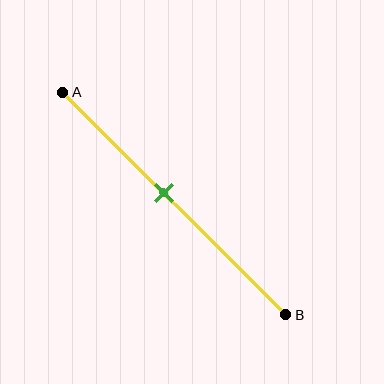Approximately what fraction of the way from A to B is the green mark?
The green mark is approximately 45% of the way from A to B.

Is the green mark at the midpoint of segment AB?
No, the mark is at about 45% from A, not at the 50% midpoint.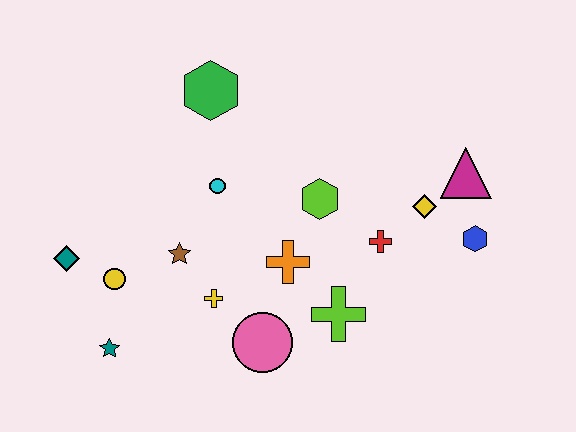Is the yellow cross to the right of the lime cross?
No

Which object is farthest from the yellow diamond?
The teal diamond is farthest from the yellow diamond.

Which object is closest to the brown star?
The yellow cross is closest to the brown star.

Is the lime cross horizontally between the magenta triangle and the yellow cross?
Yes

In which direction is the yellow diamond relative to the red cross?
The yellow diamond is to the right of the red cross.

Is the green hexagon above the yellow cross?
Yes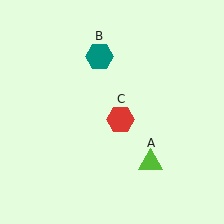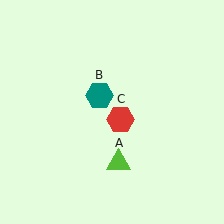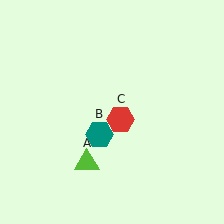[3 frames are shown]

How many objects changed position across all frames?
2 objects changed position: lime triangle (object A), teal hexagon (object B).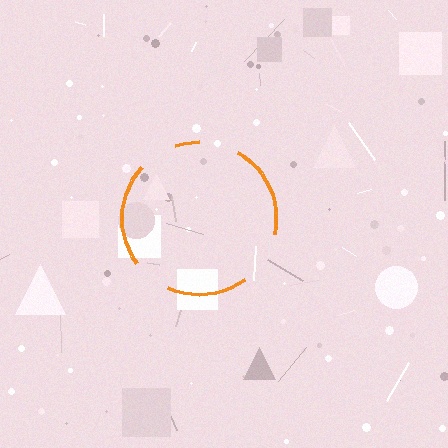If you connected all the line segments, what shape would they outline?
They would outline a circle.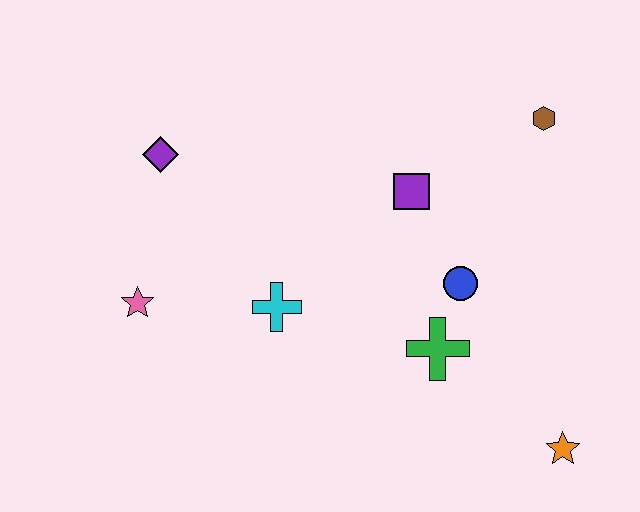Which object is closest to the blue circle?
The green cross is closest to the blue circle.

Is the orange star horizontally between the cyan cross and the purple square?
No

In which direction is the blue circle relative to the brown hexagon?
The blue circle is below the brown hexagon.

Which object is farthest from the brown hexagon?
The pink star is farthest from the brown hexagon.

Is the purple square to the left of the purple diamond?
No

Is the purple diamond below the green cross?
No